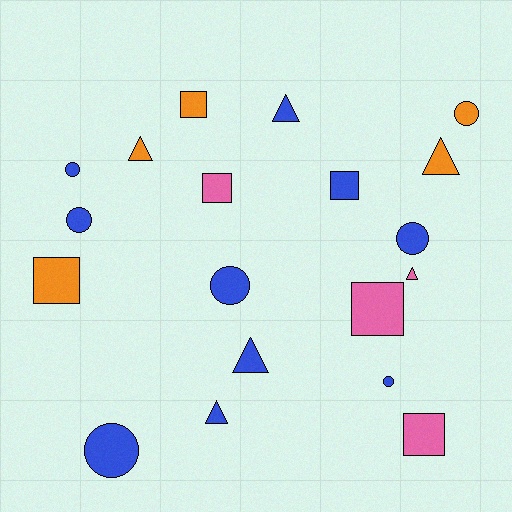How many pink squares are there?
There are 3 pink squares.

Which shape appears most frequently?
Circle, with 7 objects.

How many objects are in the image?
There are 19 objects.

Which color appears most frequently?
Blue, with 10 objects.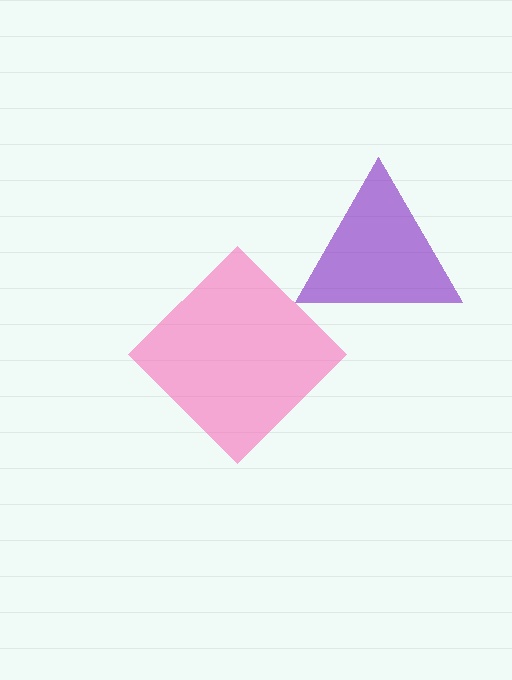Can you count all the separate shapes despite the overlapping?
Yes, there are 2 separate shapes.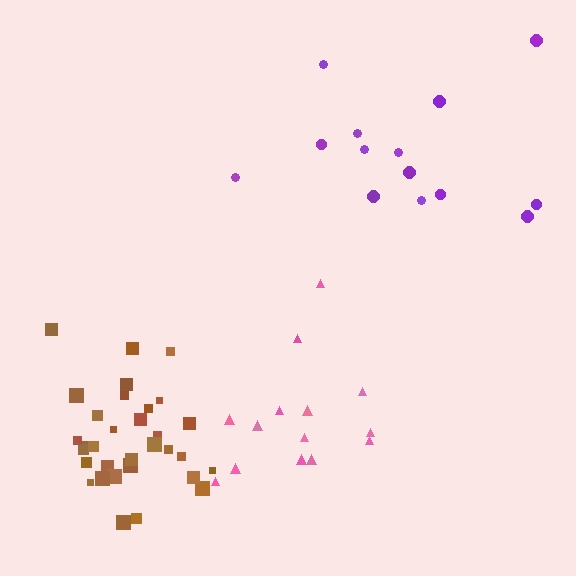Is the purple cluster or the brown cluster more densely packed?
Brown.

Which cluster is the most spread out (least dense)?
Purple.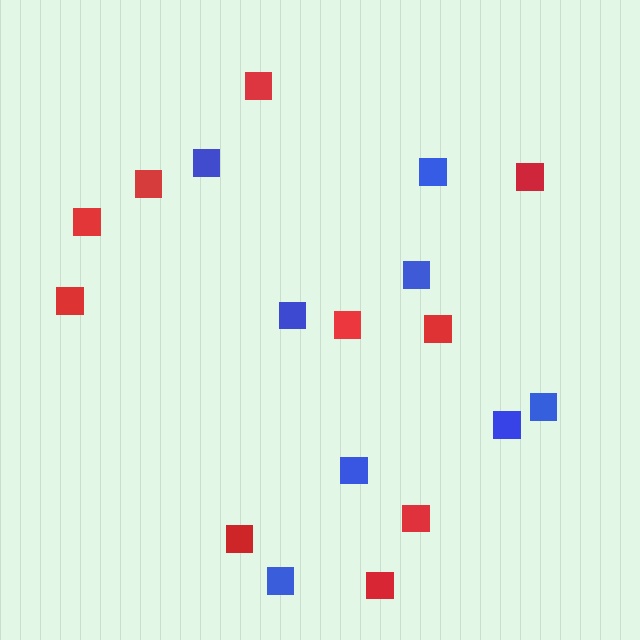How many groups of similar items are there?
There are 2 groups: one group of red squares (10) and one group of blue squares (8).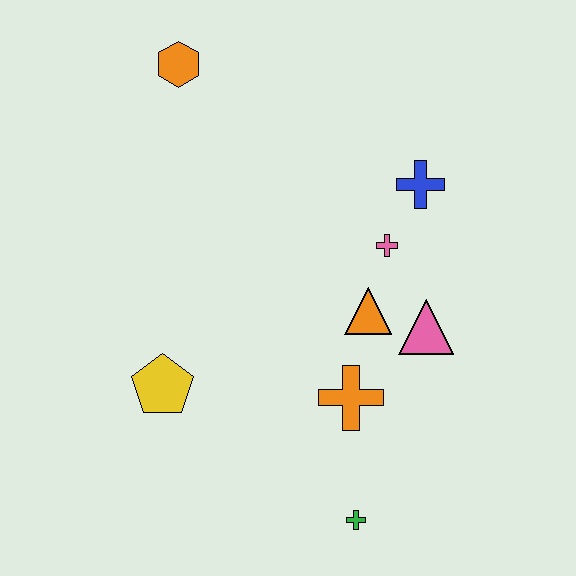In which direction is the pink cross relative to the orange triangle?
The pink cross is above the orange triangle.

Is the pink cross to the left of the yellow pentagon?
No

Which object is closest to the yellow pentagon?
The orange cross is closest to the yellow pentagon.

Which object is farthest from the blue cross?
The green cross is farthest from the blue cross.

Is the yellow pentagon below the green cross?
No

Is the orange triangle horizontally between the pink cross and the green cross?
Yes